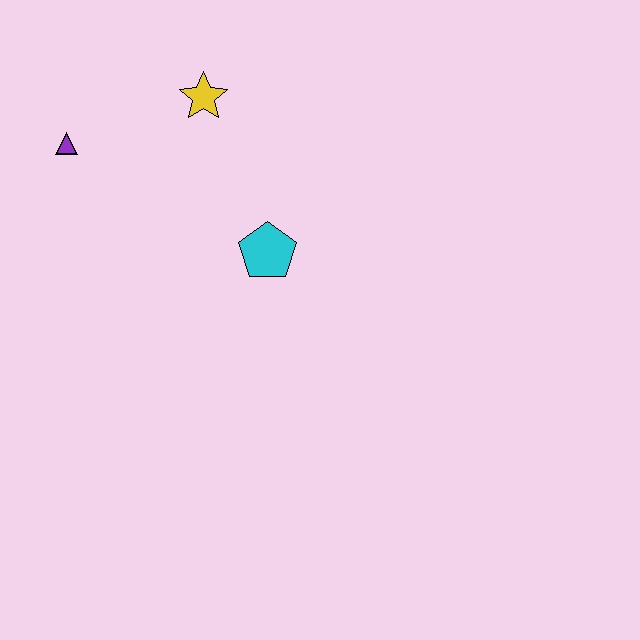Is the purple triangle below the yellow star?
Yes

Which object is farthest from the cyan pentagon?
The purple triangle is farthest from the cyan pentagon.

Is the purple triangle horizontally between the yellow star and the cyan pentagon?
No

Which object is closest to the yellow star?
The purple triangle is closest to the yellow star.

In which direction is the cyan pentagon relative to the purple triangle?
The cyan pentagon is to the right of the purple triangle.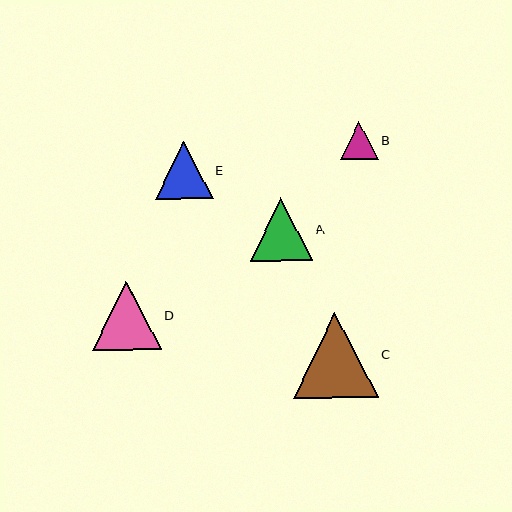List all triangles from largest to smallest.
From largest to smallest: C, D, A, E, B.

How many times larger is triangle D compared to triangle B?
Triangle D is approximately 1.8 times the size of triangle B.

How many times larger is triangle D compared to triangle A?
Triangle D is approximately 1.1 times the size of triangle A.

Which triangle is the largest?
Triangle C is the largest with a size of approximately 85 pixels.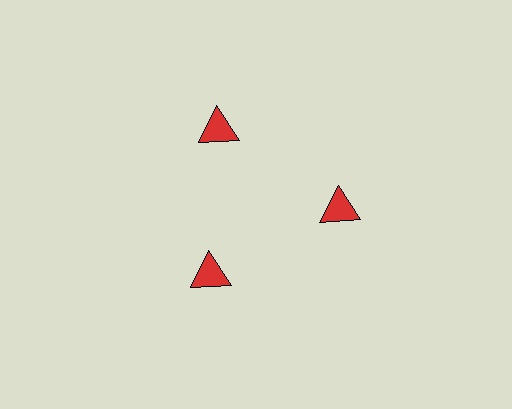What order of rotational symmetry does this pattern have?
This pattern has 3-fold rotational symmetry.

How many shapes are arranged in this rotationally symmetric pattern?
There are 3 shapes, arranged in 3 groups of 1.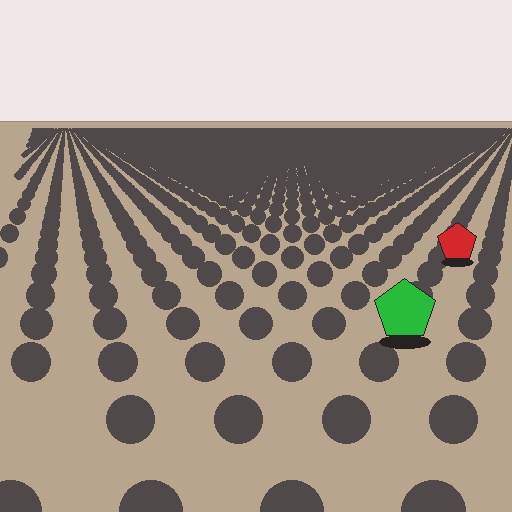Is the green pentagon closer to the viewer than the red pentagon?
Yes. The green pentagon is closer — you can tell from the texture gradient: the ground texture is coarser near it.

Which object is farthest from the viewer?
The red pentagon is farthest from the viewer. It appears smaller and the ground texture around it is denser.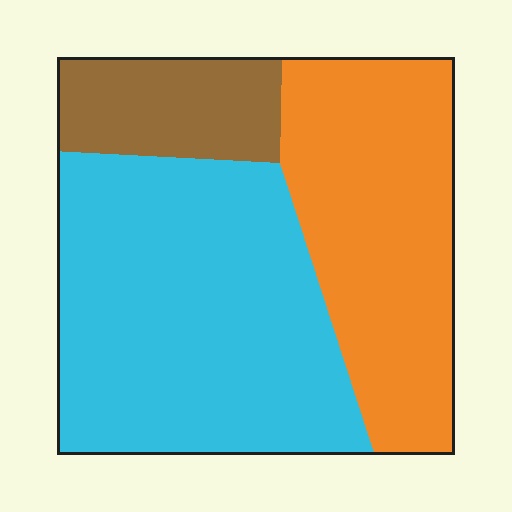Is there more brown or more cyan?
Cyan.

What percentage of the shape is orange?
Orange takes up about one third (1/3) of the shape.